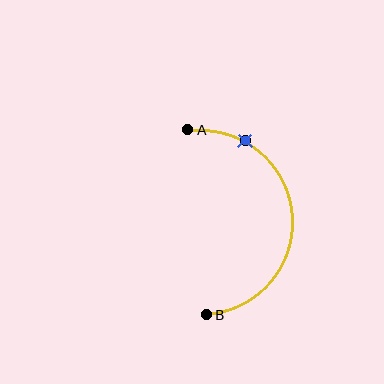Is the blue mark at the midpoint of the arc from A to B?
No. The blue mark lies on the arc but is closer to endpoint A. The arc midpoint would be at the point on the curve equidistant along the arc from both A and B.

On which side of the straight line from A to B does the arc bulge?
The arc bulges to the right of the straight line connecting A and B.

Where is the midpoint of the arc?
The arc midpoint is the point on the curve farthest from the straight line joining A and B. It sits to the right of that line.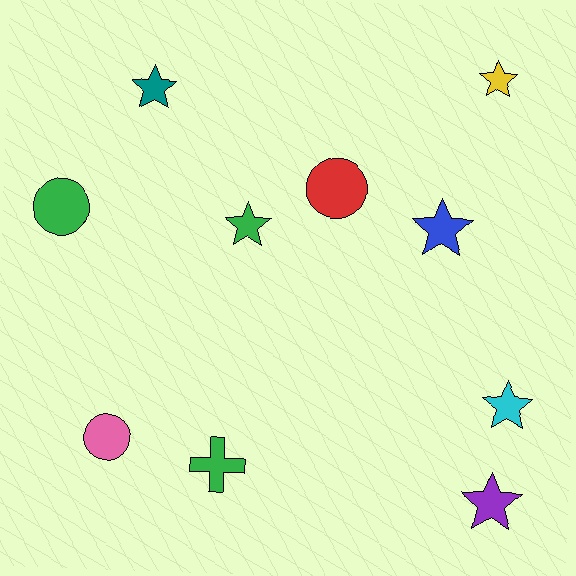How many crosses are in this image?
There is 1 cross.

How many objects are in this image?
There are 10 objects.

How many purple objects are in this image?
There is 1 purple object.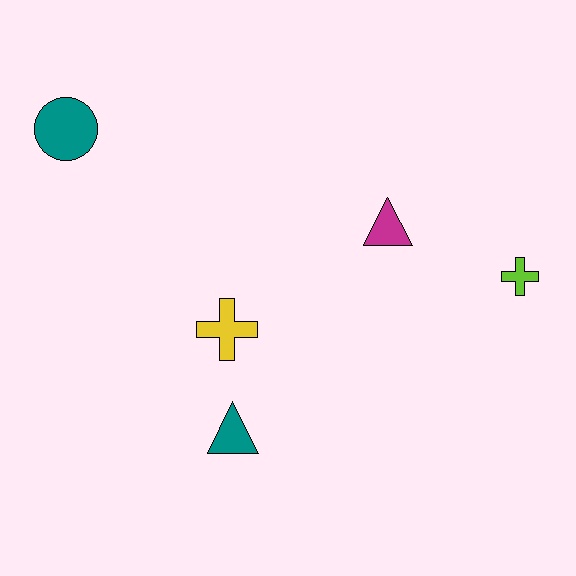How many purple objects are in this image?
There are no purple objects.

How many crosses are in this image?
There are 2 crosses.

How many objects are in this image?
There are 5 objects.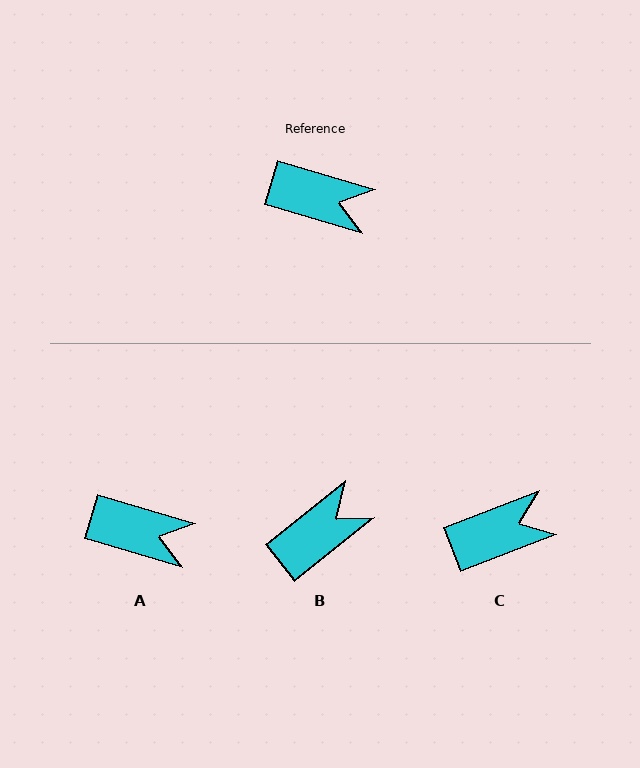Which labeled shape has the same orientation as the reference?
A.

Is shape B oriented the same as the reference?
No, it is off by about 55 degrees.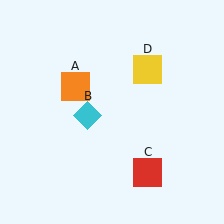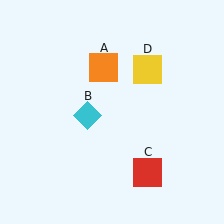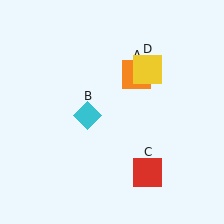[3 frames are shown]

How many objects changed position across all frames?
1 object changed position: orange square (object A).